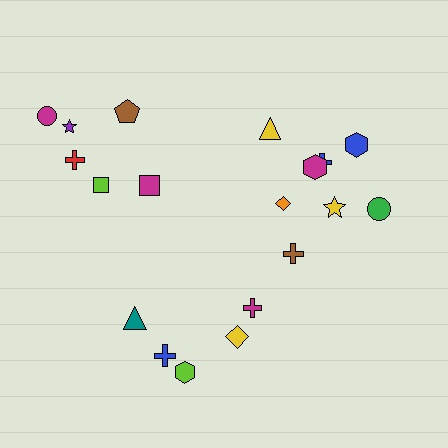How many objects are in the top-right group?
There are 8 objects.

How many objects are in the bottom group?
There are 5 objects.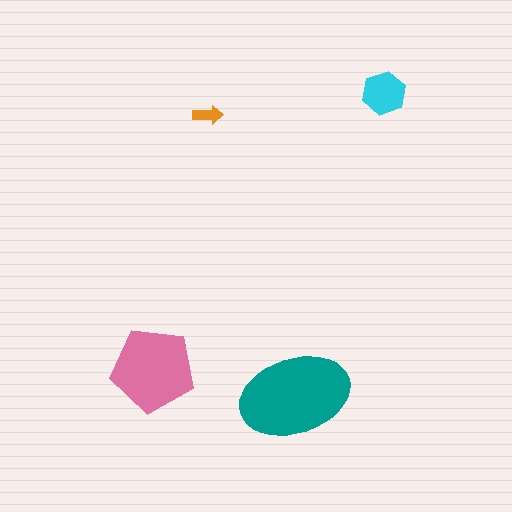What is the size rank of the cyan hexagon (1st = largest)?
3rd.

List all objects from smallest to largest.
The orange arrow, the cyan hexagon, the pink pentagon, the teal ellipse.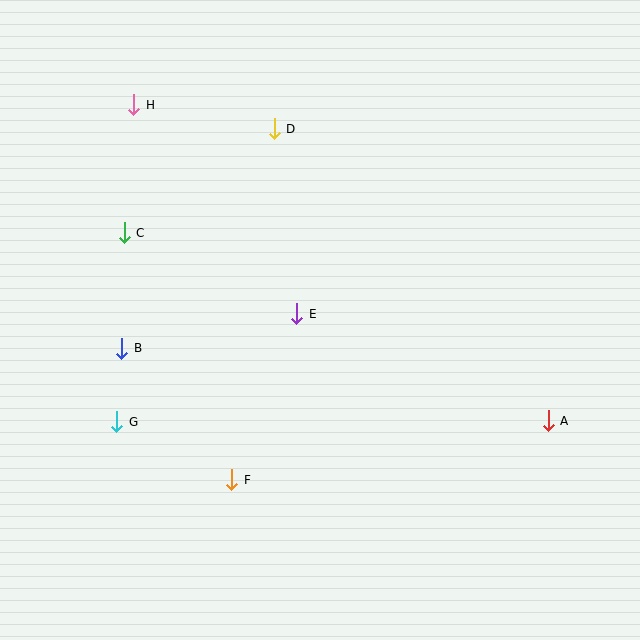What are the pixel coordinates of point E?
Point E is at (297, 314).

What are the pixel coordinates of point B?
Point B is at (122, 348).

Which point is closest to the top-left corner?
Point H is closest to the top-left corner.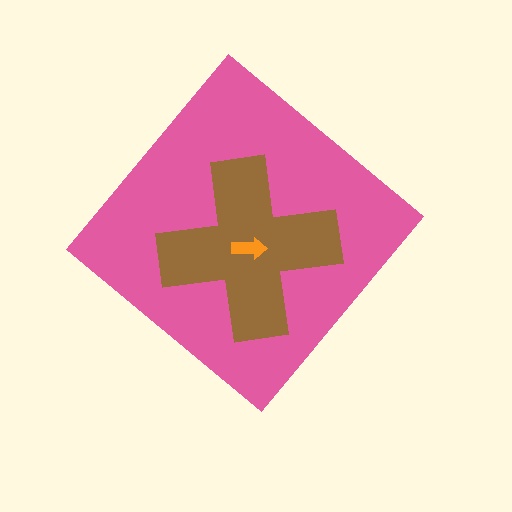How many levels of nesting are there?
3.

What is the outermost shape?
The pink diamond.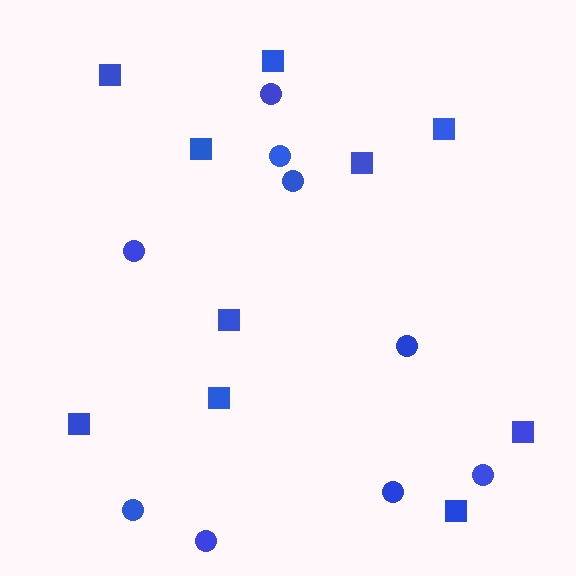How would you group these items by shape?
There are 2 groups: one group of circles (9) and one group of squares (10).